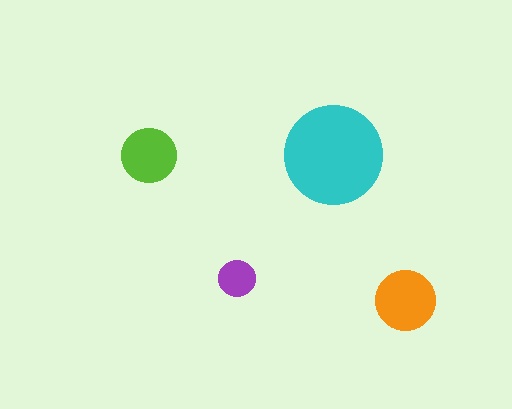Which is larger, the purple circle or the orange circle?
The orange one.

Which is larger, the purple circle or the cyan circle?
The cyan one.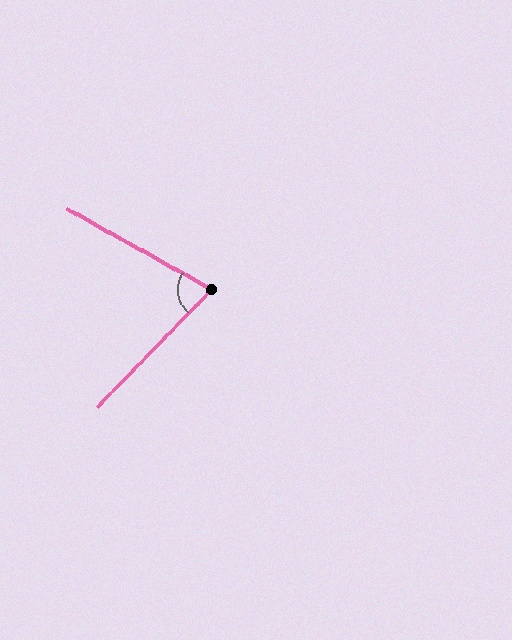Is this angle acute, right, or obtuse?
It is acute.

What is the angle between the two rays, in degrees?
Approximately 75 degrees.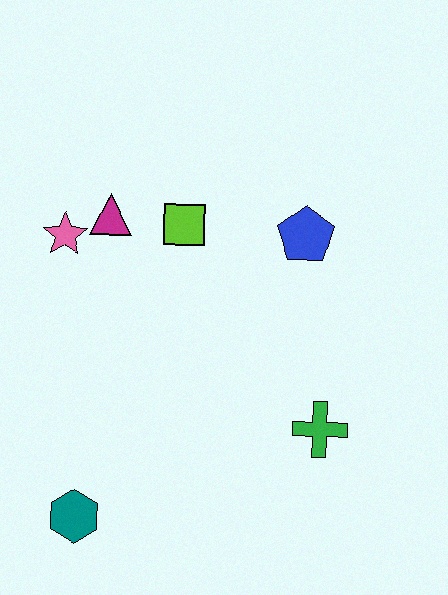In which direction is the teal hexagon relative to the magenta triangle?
The teal hexagon is below the magenta triangle.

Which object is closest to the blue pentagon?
The lime square is closest to the blue pentagon.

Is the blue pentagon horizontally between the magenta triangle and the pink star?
No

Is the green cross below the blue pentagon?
Yes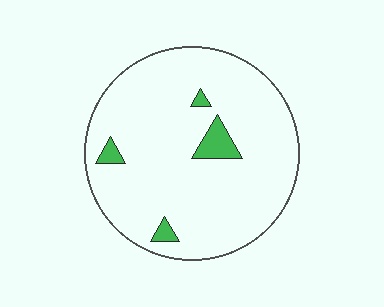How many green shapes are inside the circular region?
4.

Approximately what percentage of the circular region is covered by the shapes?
Approximately 5%.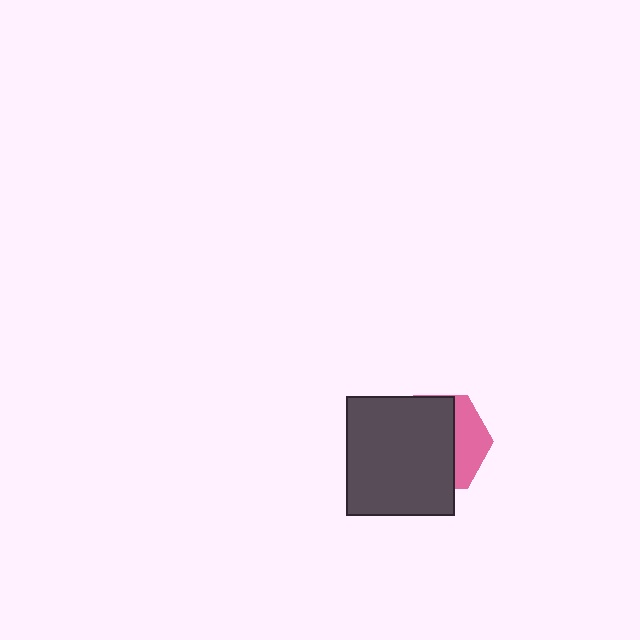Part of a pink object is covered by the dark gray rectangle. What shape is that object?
It is a hexagon.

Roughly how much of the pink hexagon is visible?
A small part of it is visible (roughly 31%).